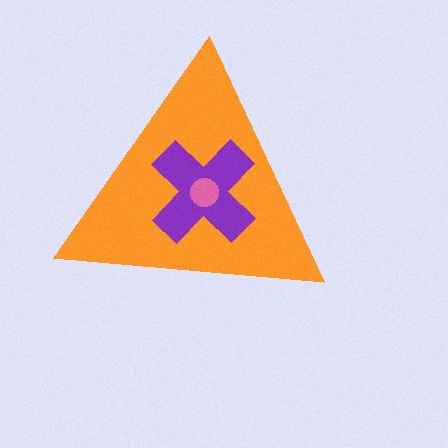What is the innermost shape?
The pink circle.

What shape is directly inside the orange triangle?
The purple cross.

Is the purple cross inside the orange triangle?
Yes.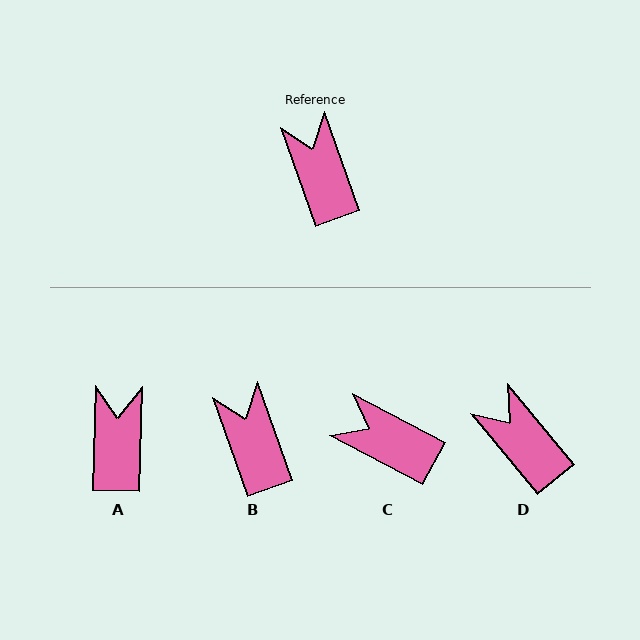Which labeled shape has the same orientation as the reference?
B.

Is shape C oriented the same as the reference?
No, it is off by about 42 degrees.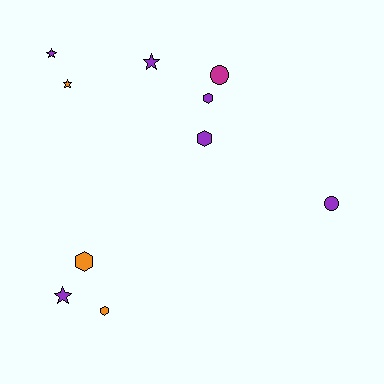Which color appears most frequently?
Purple, with 6 objects.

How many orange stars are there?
There is 1 orange star.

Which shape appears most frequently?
Star, with 4 objects.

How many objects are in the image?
There are 10 objects.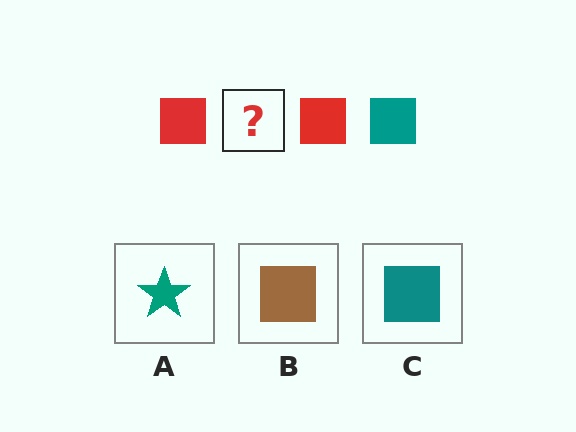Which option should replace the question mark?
Option C.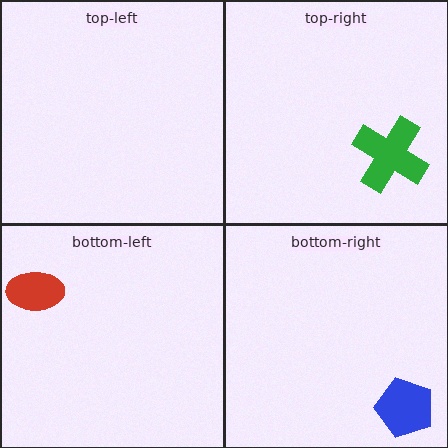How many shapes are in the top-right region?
1.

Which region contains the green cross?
The top-right region.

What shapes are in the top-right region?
The green cross.